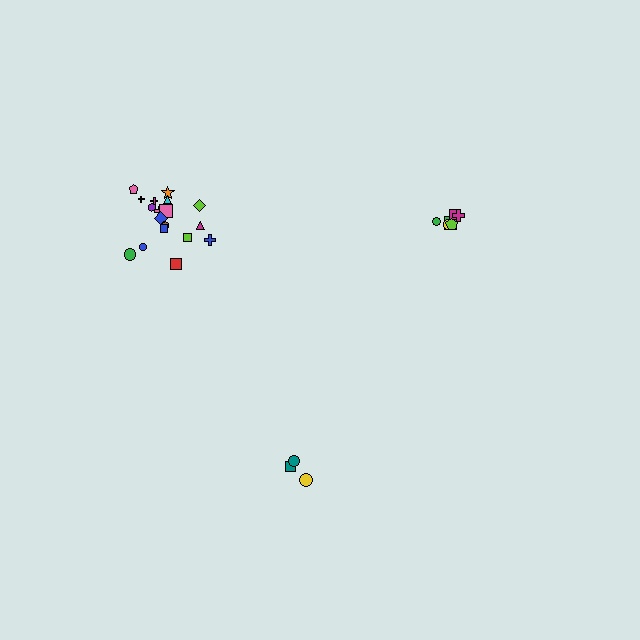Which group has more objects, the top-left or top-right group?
The top-left group.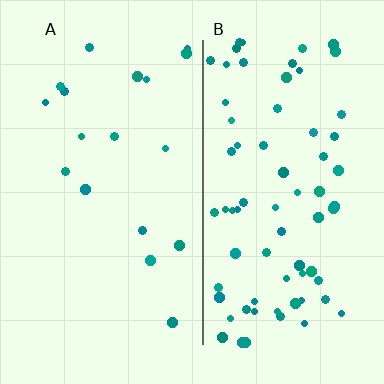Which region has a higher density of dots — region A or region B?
B (the right).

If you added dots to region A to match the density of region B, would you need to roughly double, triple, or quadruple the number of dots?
Approximately quadruple.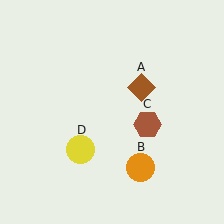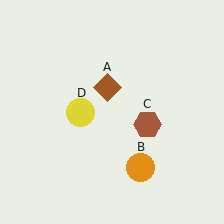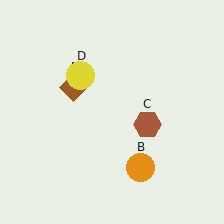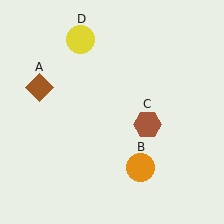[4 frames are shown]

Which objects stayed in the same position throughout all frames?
Orange circle (object B) and brown hexagon (object C) remained stationary.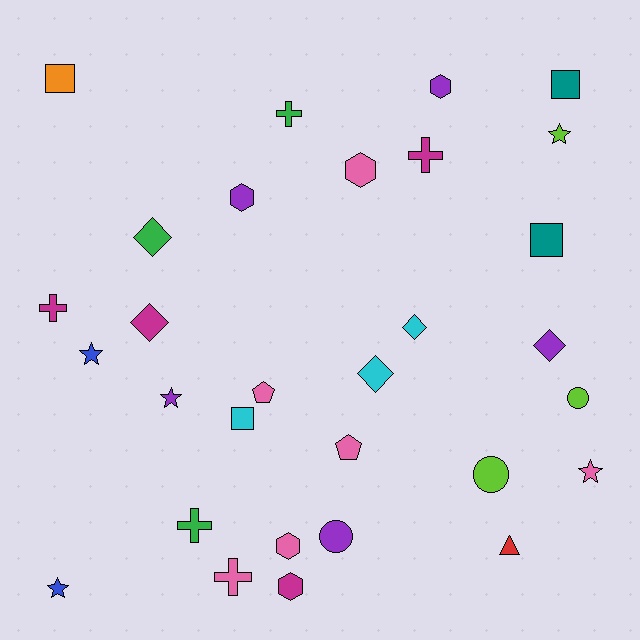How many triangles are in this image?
There is 1 triangle.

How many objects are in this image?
There are 30 objects.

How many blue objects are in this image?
There are 2 blue objects.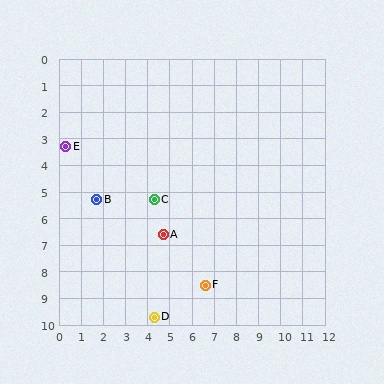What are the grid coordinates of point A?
Point A is at approximately (4.7, 6.6).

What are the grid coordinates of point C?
Point C is at approximately (4.3, 5.3).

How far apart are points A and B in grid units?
Points A and B are about 3.3 grid units apart.